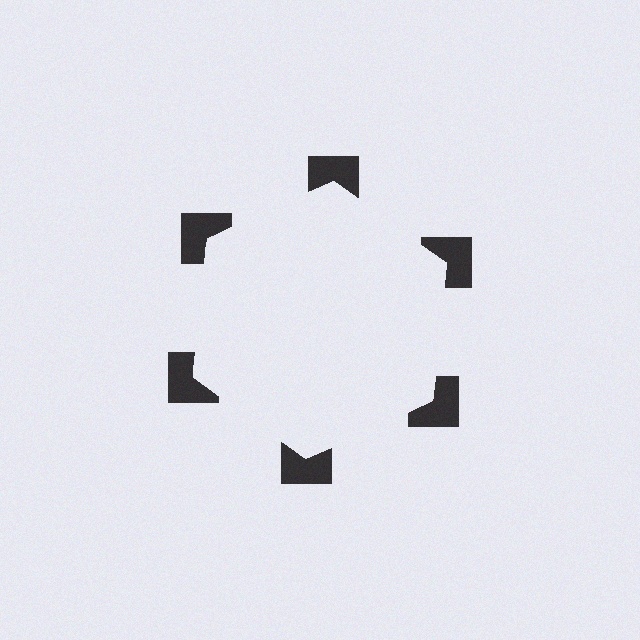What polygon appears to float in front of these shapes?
An illusory hexagon — its edges are inferred from the aligned wedge cuts in the notched squares, not physically drawn.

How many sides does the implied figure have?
6 sides.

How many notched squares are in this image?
There are 6 — one at each vertex of the illusory hexagon.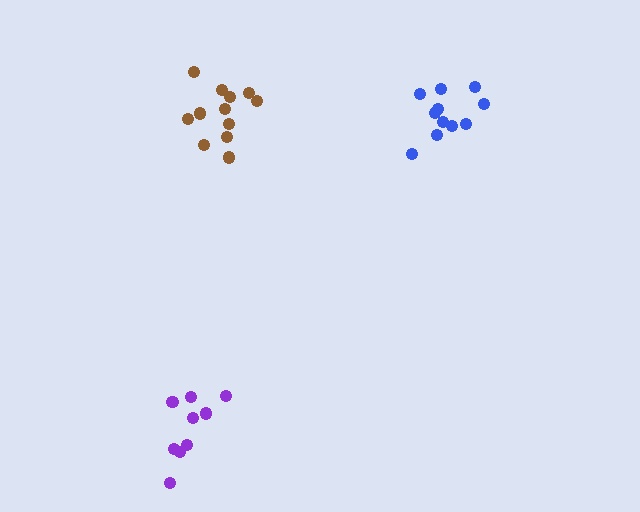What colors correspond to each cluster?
The clusters are colored: brown, blue, purple.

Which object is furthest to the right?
The blue cluster is rightmost.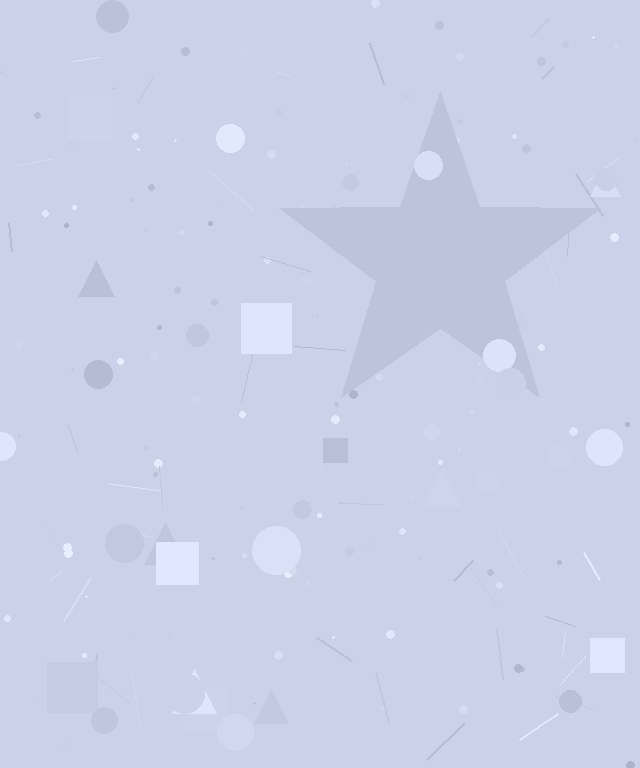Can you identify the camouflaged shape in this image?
The camouflaged shape is a star.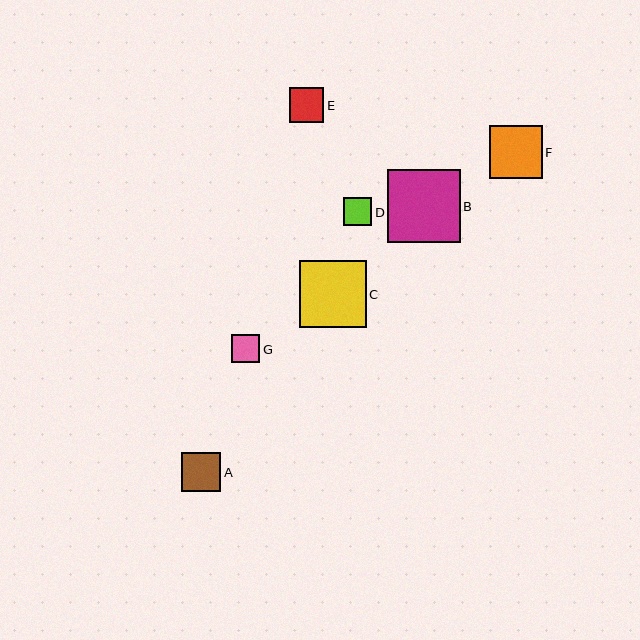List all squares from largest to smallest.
From largest to smallest: B, C, F, A, E, D, G.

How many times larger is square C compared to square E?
Square C is approximately 1.9 times the size of square E.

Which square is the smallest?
Square G is the smallest with a size of approximately 28 pixels.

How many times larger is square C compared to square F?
Square C is approximately 1.3 times the size of square F.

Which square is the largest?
Square B is the largest with a size of approximately 73 pixels.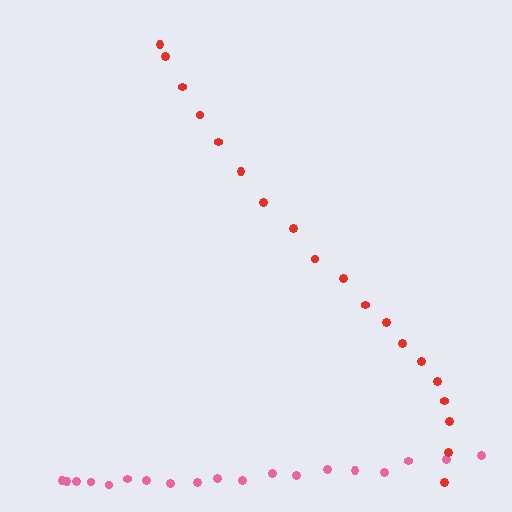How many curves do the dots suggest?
There are 2 distinct paths.